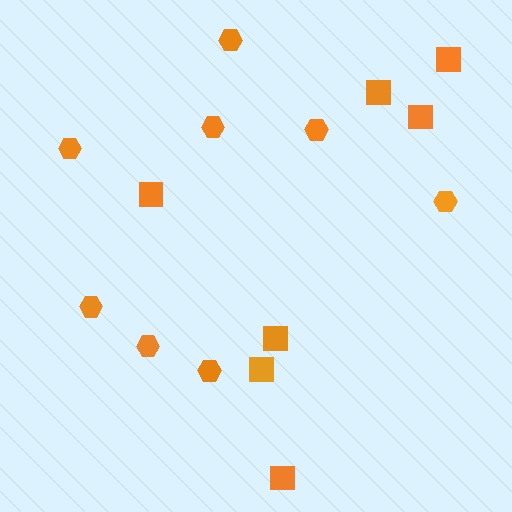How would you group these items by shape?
There are 2 groups: one group of hexagons (8) and one group of squares (7).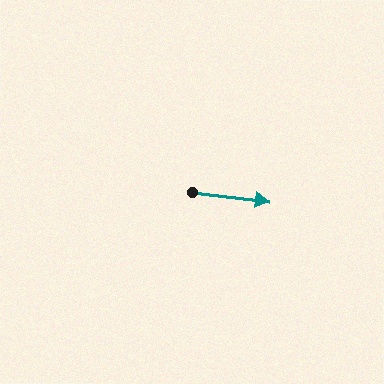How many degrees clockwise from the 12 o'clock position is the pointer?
Approximately 97 degrees.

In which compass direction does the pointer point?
East.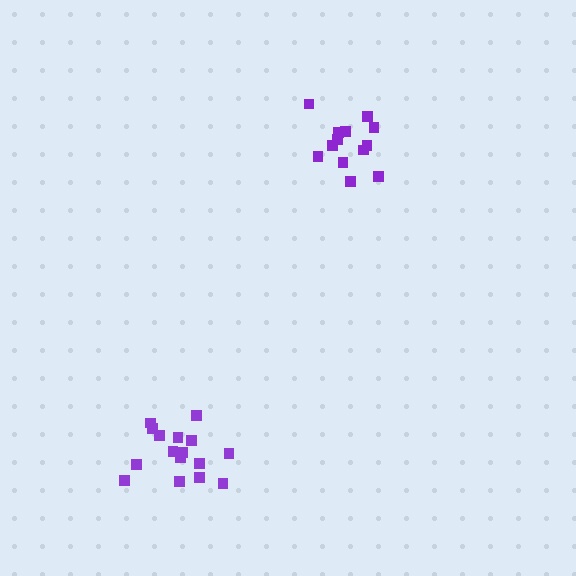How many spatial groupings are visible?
There are 2 spatial groupings.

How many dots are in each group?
Group 1: 13 dots, Group 2: 16 dots (29 total).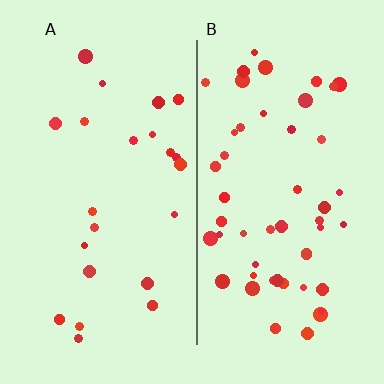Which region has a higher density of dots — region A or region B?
B (the right).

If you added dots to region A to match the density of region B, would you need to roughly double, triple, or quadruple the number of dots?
Approximately double.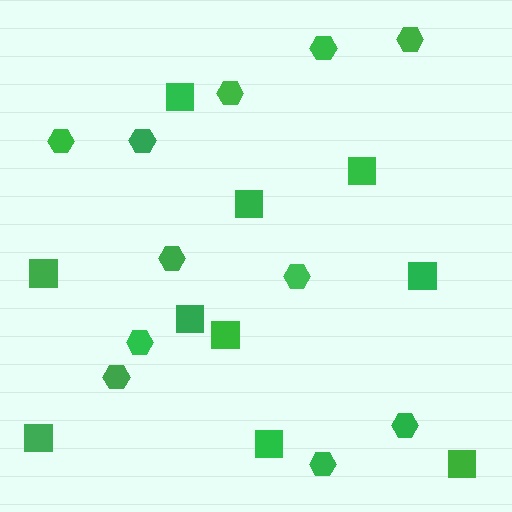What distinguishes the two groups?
There are 2 groups: one group of hexagons (11) and one group of squares (10).